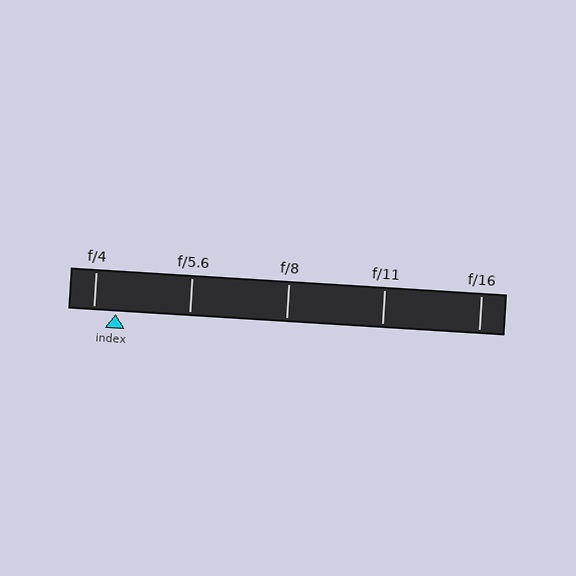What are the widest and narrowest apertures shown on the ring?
The widest aperture shown is f/4 and the narrowest is f/16.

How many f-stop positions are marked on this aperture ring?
There are 5 f-stop positions marked.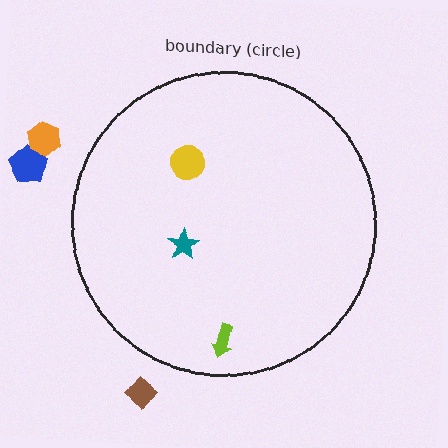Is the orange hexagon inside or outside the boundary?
Outside.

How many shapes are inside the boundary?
3 inside, 3 outside.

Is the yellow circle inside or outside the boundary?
Inside.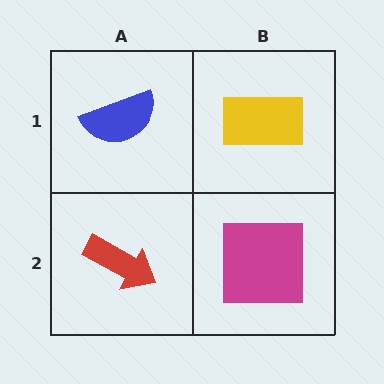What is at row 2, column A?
A red arrow.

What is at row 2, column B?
A magenta square.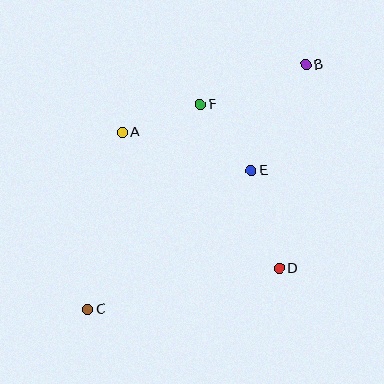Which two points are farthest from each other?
Points B and C are farthest from each other.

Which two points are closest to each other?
Points A and F are closest to each other.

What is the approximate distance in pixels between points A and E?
The distance between A and E is approximately 135 pixels.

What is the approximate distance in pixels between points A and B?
The distance between A and B is approximately 195 pixels.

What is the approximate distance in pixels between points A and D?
The distance between A and D is approximately 208 pixels.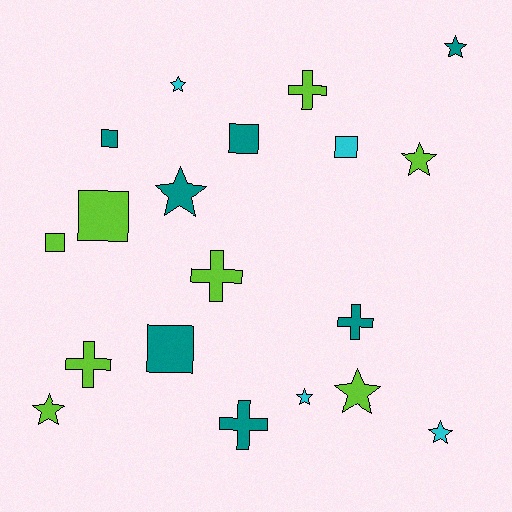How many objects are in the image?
There are 19 objects.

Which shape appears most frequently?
Star, with 8 objects.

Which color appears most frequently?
Lime, with 8 objects.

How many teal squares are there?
There are 3 teal squares.